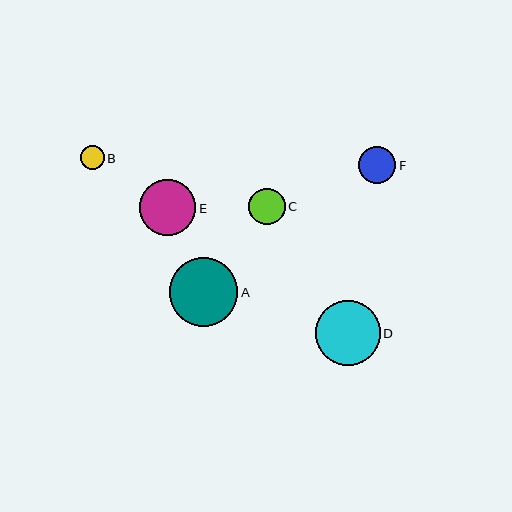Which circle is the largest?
Circle A is the largest with a size of approximately 68 pixels.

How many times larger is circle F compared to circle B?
Circle F is approximately 1.6 times the size of circle B.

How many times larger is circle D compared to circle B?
Circle D is approximately 2.8 times the size of circle B.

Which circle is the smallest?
Circle B is the smallest with a size of approximately 23 pixels.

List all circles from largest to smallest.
From largest to smallest: A, D, E, F, C, B.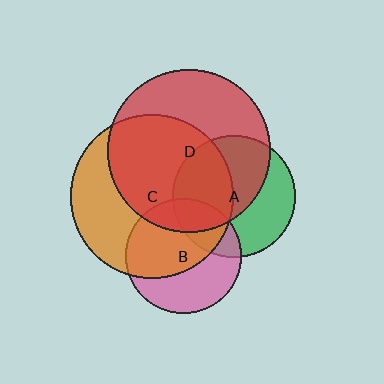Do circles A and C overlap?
Yes.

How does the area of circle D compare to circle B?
Approximately 2.0 times.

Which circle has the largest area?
Circle C (orange).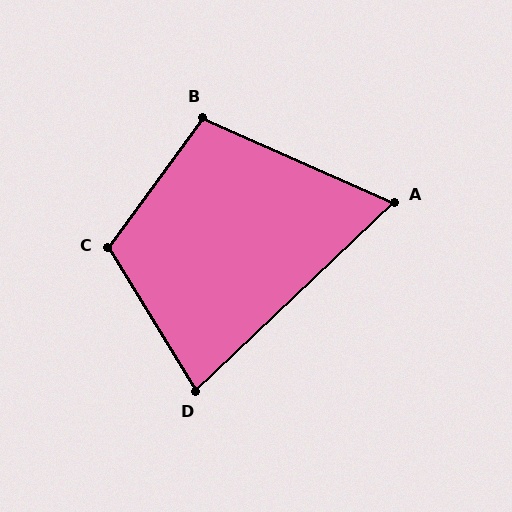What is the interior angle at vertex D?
Approximately 78 degrees (acute).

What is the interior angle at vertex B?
Approximately 102 degrees (obtuse).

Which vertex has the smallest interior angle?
A, at approximately 67 degrees.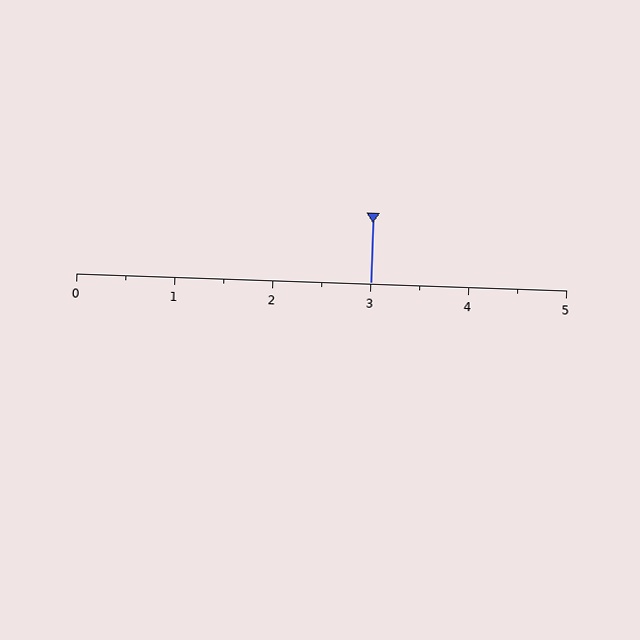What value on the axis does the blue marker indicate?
The marker indicates approximately 3.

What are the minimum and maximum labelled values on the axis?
The axis runs from 0 to 5.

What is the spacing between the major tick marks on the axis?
The major ticks are spaced 1 apart.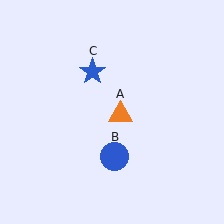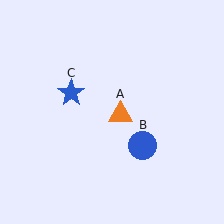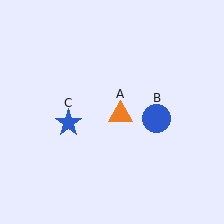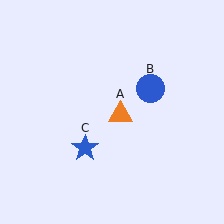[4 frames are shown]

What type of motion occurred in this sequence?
The blue circle (object B), blue star (object C) rotated counterclockwise around the center of the scene.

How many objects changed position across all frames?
2 objects changed position: blue circle (object B), blue star (object C).